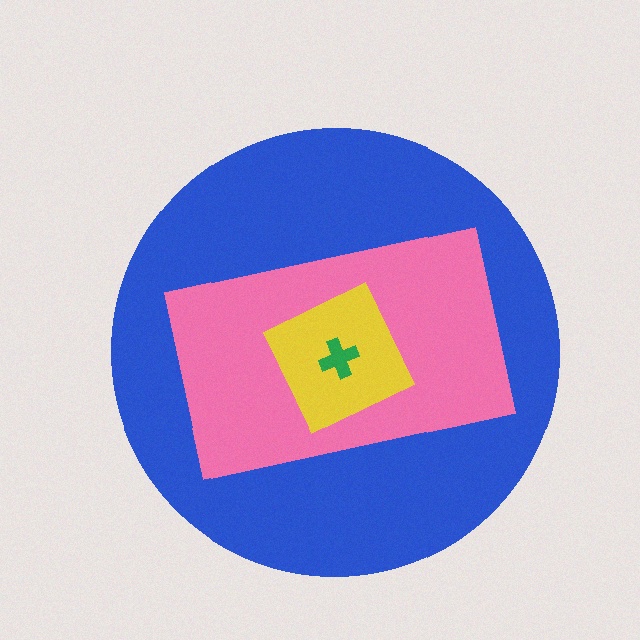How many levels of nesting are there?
4.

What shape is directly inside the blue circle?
The pink rectangle.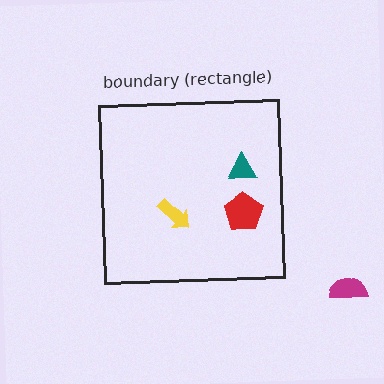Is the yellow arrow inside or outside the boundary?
Inside.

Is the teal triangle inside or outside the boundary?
Inside.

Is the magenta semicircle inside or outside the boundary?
Outside.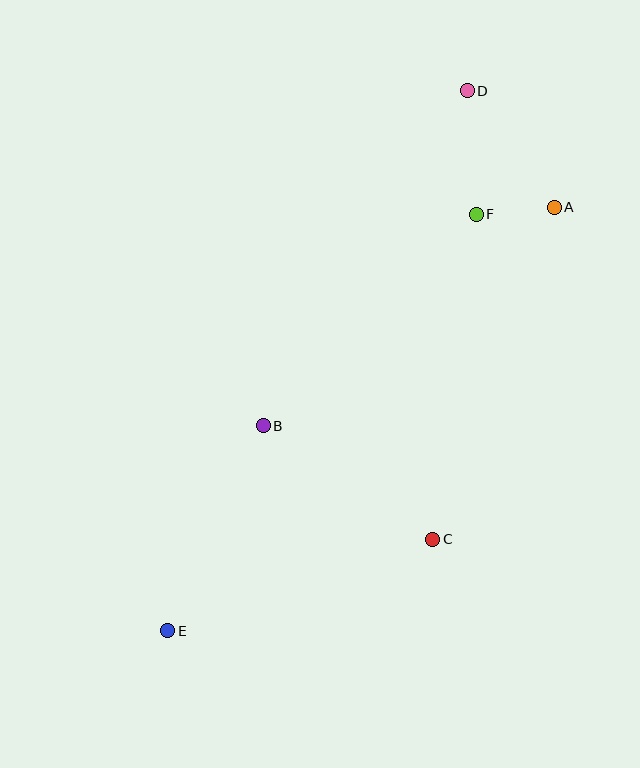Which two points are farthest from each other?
Points D and E are farthest from each other.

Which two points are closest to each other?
Points A and F are closest to each other.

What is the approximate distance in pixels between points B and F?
The distance between B and F is approximately 300 pixels.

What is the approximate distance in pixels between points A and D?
The distance between A and D is approximately 146 pixels.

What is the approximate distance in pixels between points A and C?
The distance between A and C is approximately 353 pixels.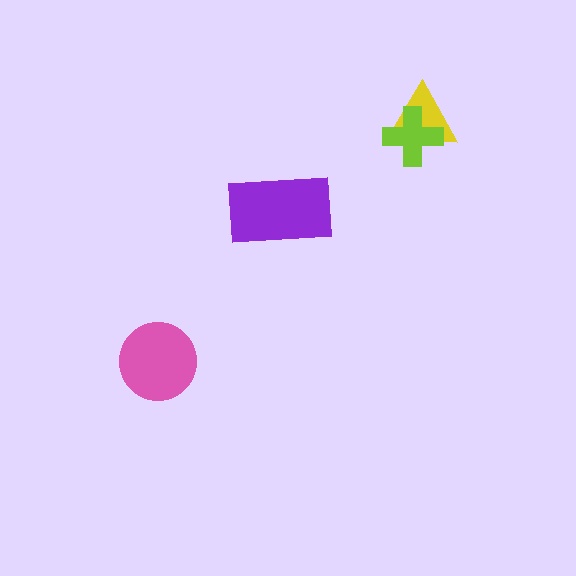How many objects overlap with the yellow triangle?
1 object overlaps with the yellow triangle.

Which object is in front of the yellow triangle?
The lime cross is in front of the yellow triangle.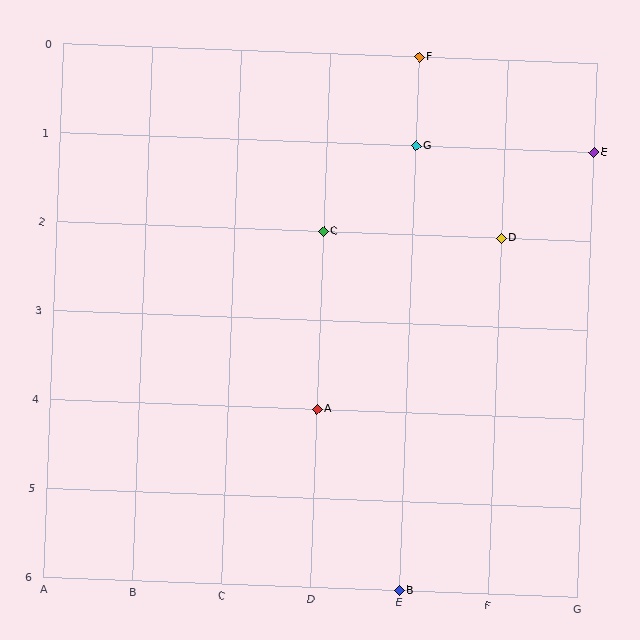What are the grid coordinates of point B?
Point B is at grid coordinates (E, 6).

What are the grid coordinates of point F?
Point F is at grid coordinates (E, 0).